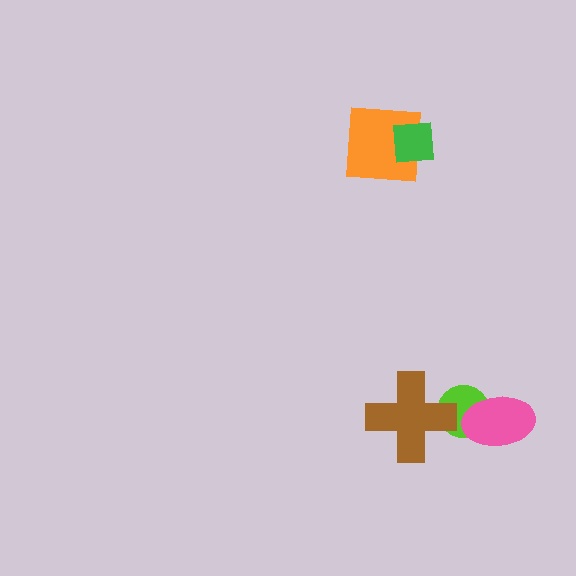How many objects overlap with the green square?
1 object overlaps with the green square.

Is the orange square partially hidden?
Yes, it is partially covered by another shape.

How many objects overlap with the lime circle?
2 objects overlap with the lime circle.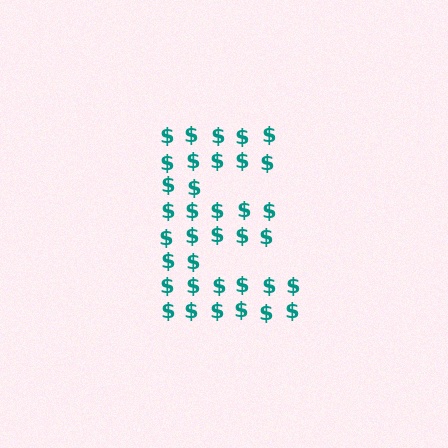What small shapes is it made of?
It is made of small dollar signs.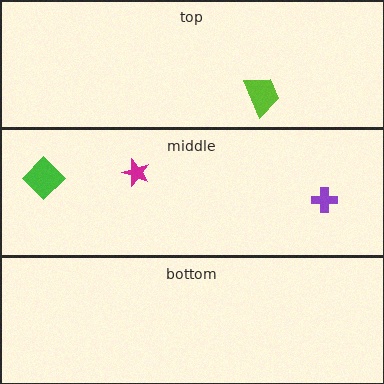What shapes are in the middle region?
The purple cross, the green diamond, the magenta star.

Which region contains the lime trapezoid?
The top region.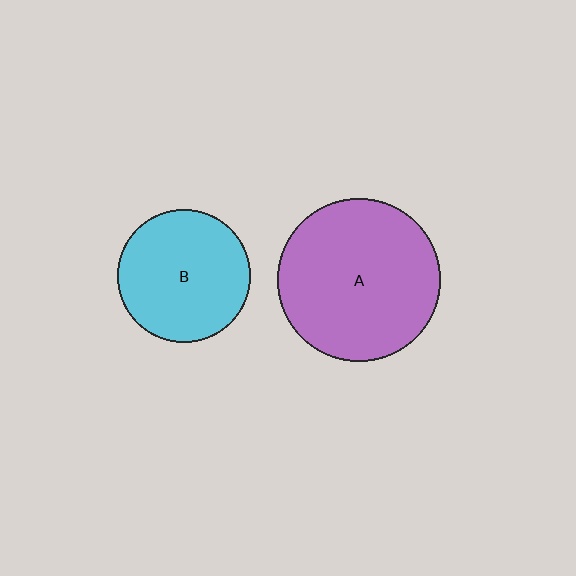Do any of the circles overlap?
No, none of the circles overlap.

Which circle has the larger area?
Circle A (purple).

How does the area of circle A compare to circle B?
Approximately 1.5 times.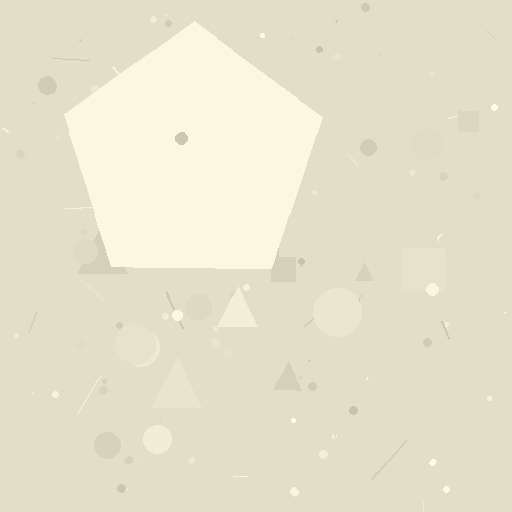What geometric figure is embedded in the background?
A pentagon is embedded in the background.